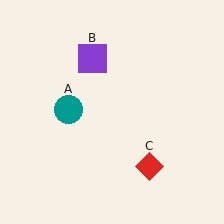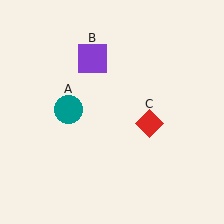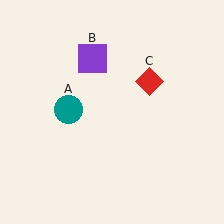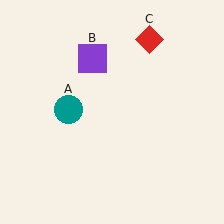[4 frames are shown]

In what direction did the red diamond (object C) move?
The red diamond (object C) moved up.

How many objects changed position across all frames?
1 object changed position: red diamond (object C).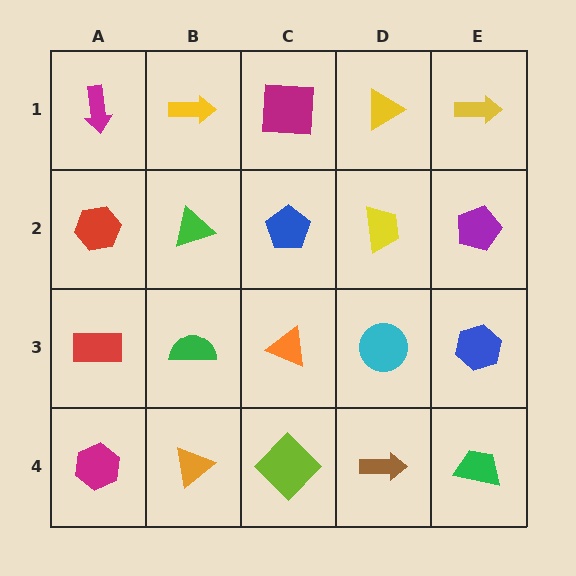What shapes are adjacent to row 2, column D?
A yellow triangle (row 1, column D), a cyan circle (row 3, column D), a blue pentagon (row 2, column C), a purple pentagon (row 2, column E).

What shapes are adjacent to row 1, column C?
A blue pentagon (row 2, column C), a yellow arrow (row 1, column B), a yellow triangle (row 1, column D).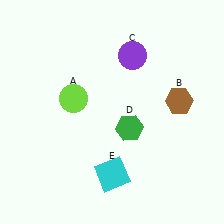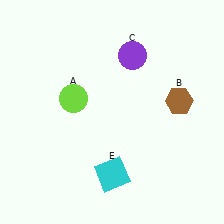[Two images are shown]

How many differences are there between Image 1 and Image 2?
There is 1 difference between the two images.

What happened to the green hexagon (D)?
The green hexagon (D) was removed in Image 2. It was in the bottom-right area of Image 1.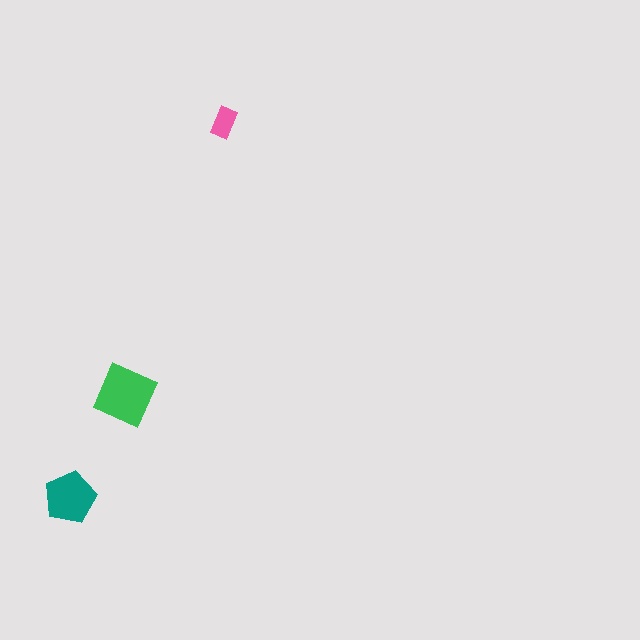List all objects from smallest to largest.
The pink rectangle, the teal pentagon, the green diamond.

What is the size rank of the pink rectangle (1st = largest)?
3rd.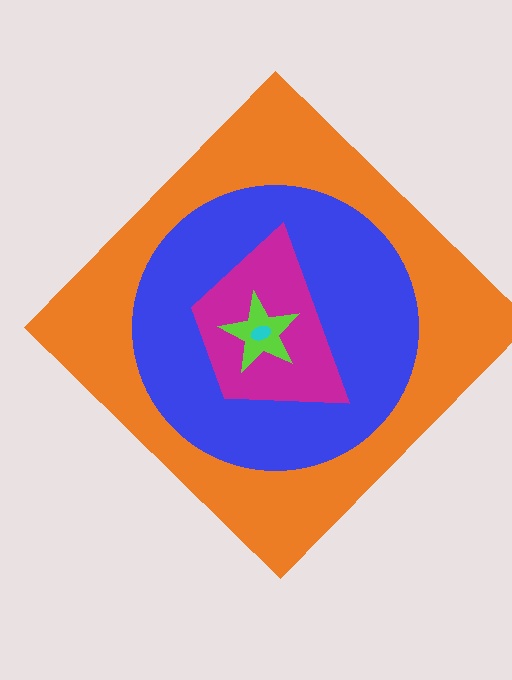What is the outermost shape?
The orange diamond.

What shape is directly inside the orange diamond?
The blue circle.